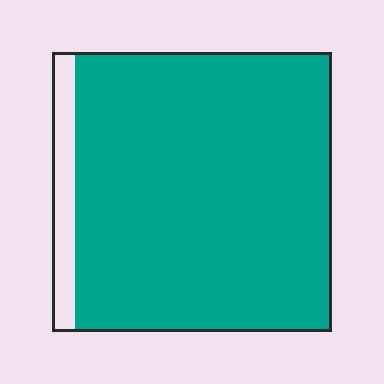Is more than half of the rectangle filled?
Yes.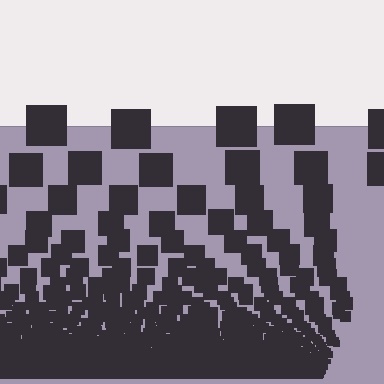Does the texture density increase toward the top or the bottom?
Density increases toward the bottom.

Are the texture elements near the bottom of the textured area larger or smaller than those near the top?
Smaller. The gradient is inverted — elements near the bottom are smaller and denser.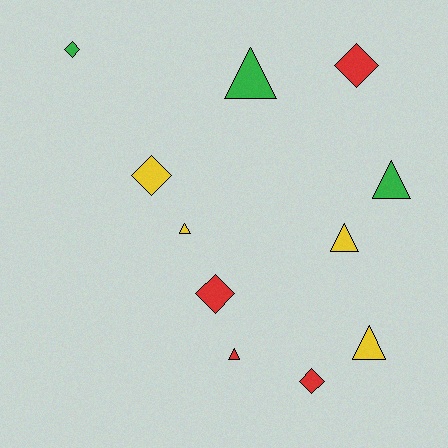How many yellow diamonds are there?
There is 1 yellow diamond.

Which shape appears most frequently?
Triangle, with 6 objects.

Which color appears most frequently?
Yellow, with 4 objects.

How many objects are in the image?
There are 11 objects.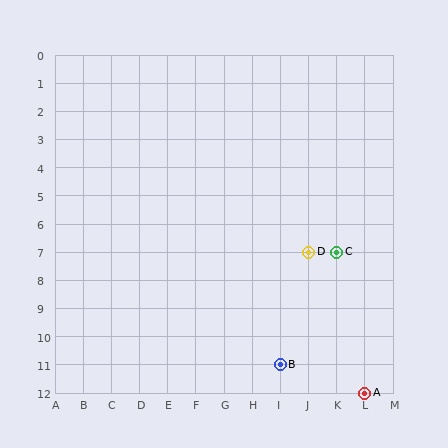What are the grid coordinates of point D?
Point D is at grid coordinates (J, 7).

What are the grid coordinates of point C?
Point C is at grid coordinates (K, 7).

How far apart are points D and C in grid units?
Points D and C are 1 column apart.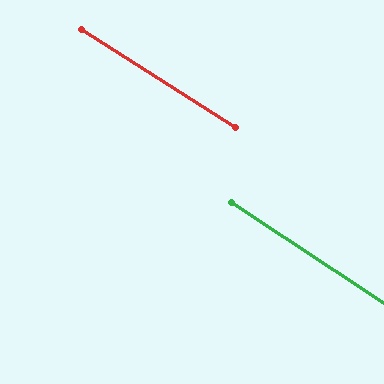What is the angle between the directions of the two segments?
Approximately 1 degree.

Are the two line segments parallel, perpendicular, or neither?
Parallel — their directions differ by only 1.0°.